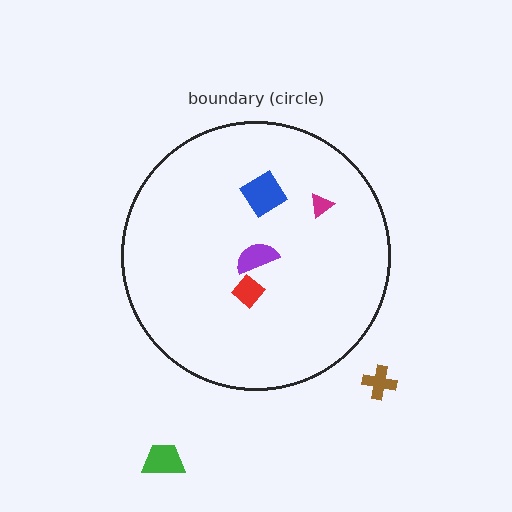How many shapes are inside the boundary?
4 inside, 2 outside.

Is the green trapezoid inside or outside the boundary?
Outside.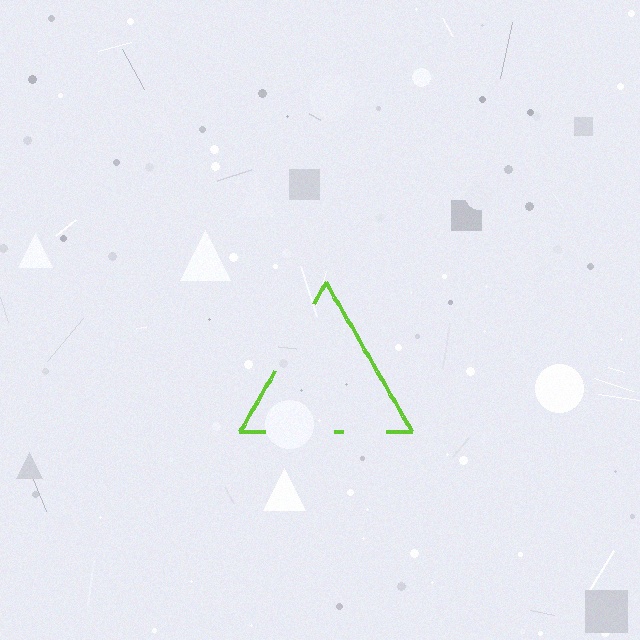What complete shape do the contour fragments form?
The contour fragments form a triangle.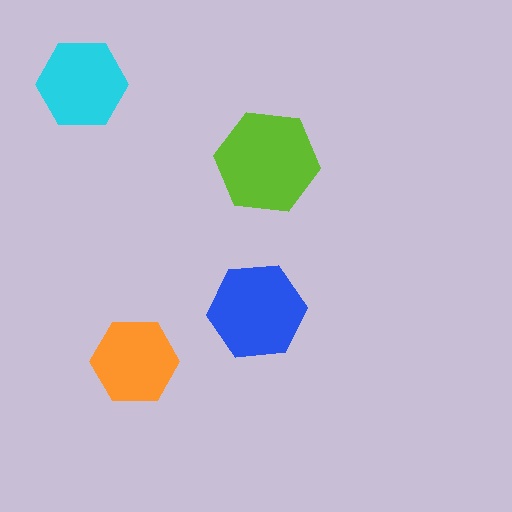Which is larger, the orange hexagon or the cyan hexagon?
The cyan one.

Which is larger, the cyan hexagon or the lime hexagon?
The lime one.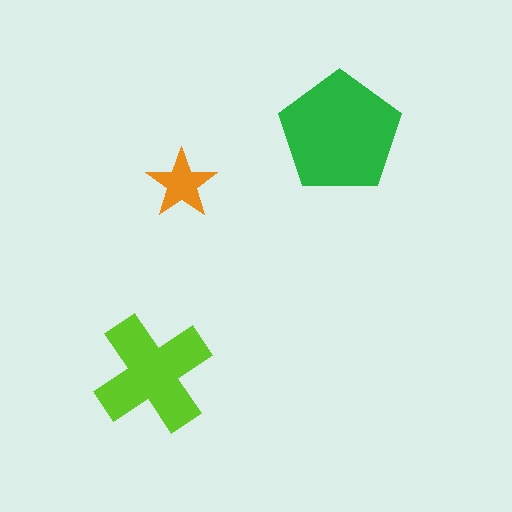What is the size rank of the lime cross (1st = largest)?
2nd.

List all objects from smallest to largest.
The orange star, the lime cross, the green pentagon.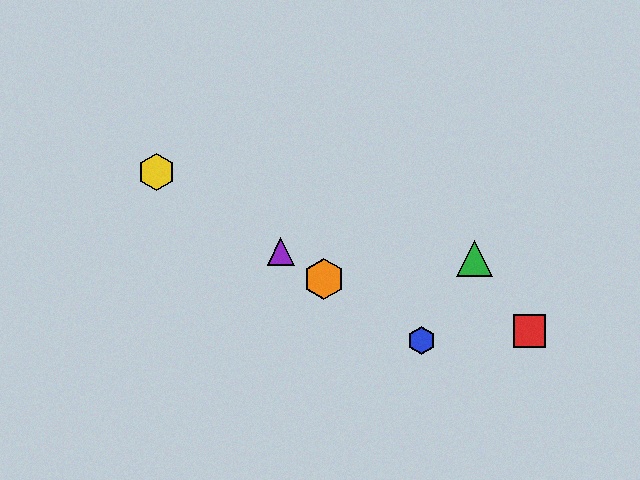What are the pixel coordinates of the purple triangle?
The purple triangle is at (281, 251).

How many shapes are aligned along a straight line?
4 shapes (the blue hexagon, the yellow hexagon, the purple triangle, the orange hexagon) are aligned along a straight line.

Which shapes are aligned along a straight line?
The blue hexagon, the yellow hexagon, the purple triangle, the orange hexagon are aligned along a straight line.